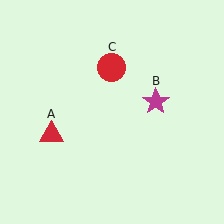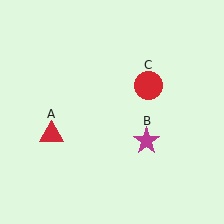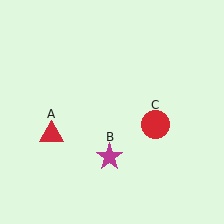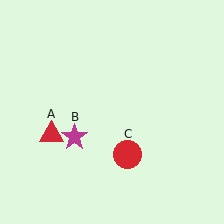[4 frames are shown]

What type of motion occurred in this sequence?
The magenta star (object B), red circle (object C) rotated clockwise around the center of the scene.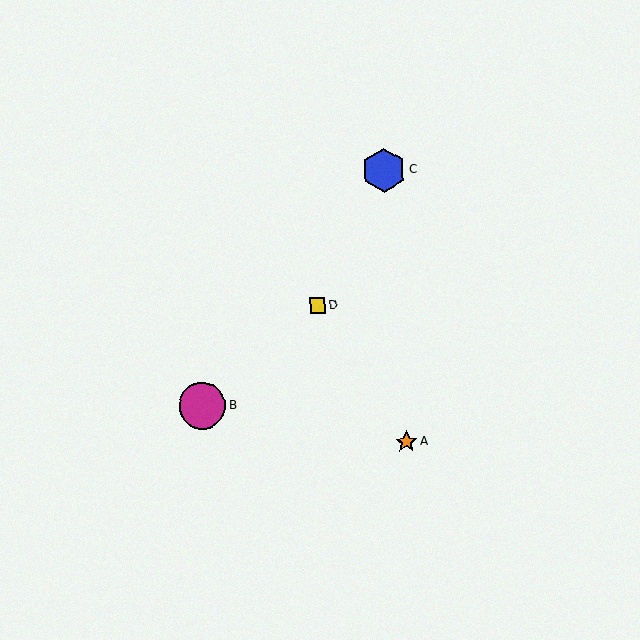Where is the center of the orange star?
The center of the orange star is at (406, 442).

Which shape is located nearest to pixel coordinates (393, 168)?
The blue hexagon (labeled C) at (384, 170) is nearest to that location.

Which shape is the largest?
The magenta circle (labeled B) is the largest.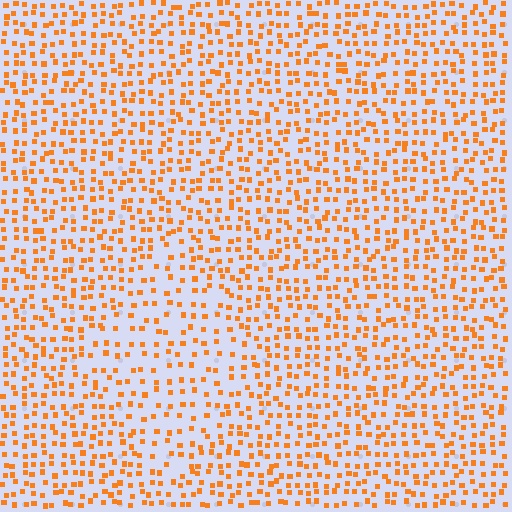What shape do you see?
I see a diamond.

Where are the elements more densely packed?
The elements are more densely packed outside the diamond boundary.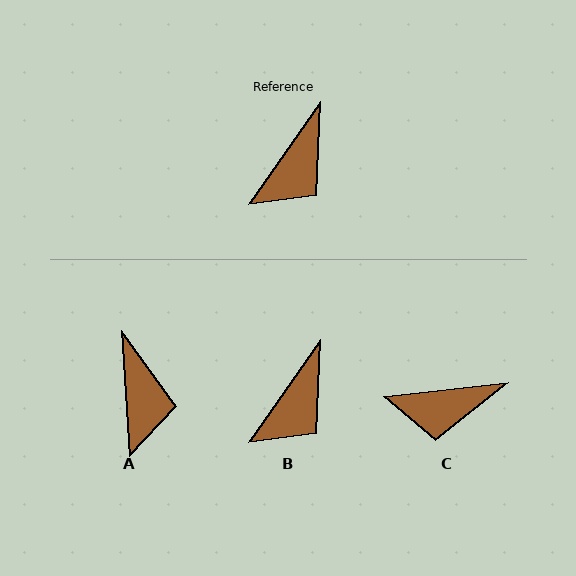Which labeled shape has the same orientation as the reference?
B.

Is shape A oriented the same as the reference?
No, it is off by about 38 degrees.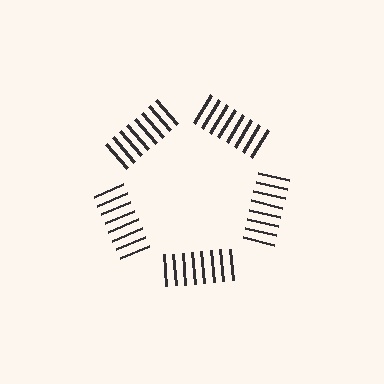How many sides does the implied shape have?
5 sides — the line-ends trace a pentagon.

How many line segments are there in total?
40 — 8 along each of the 5 edges.